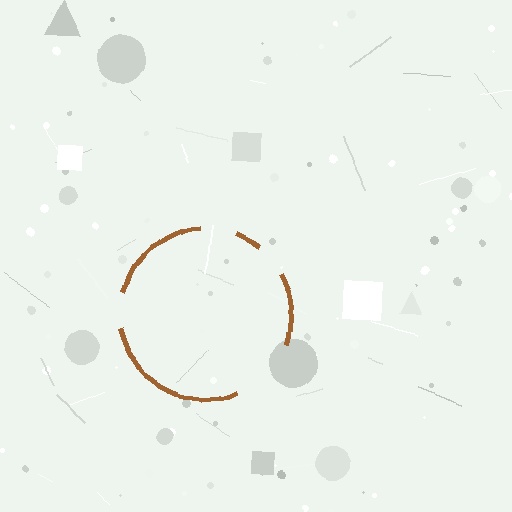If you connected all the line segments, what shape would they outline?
They would outline a circle.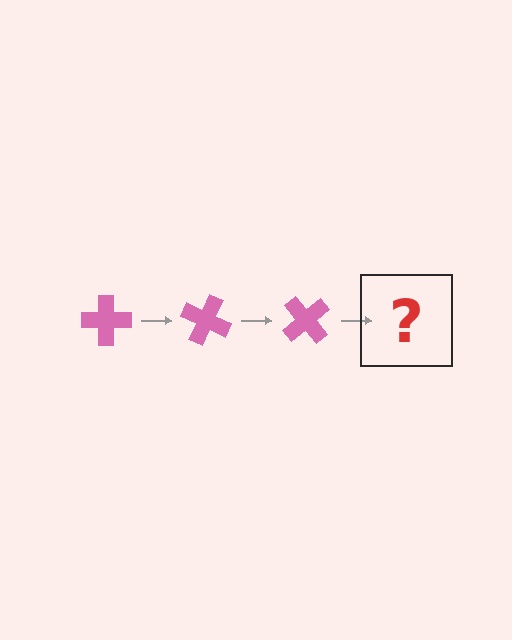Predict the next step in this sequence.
The next step is a pink cross rotated 75 degrees.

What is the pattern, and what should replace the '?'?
The pattern is that the cross rotates 25 degrees each step. The '?' should be a pink cross rotated 75 degrees.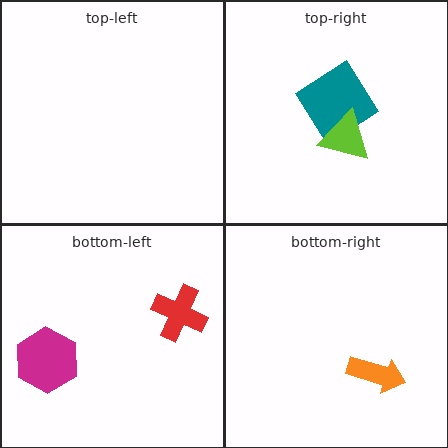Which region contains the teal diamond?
The top-right region.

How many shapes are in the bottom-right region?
1.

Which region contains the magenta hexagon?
The bottom-left region.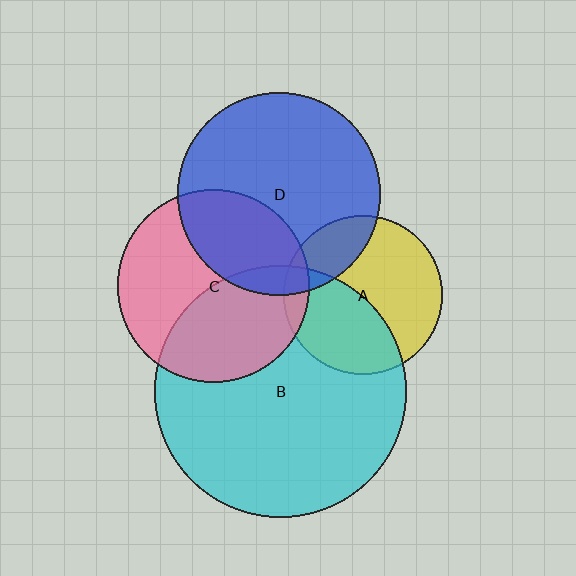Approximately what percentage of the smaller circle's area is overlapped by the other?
Approximately 20%.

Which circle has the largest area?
Circle B (cyan).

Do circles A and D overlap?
Yes.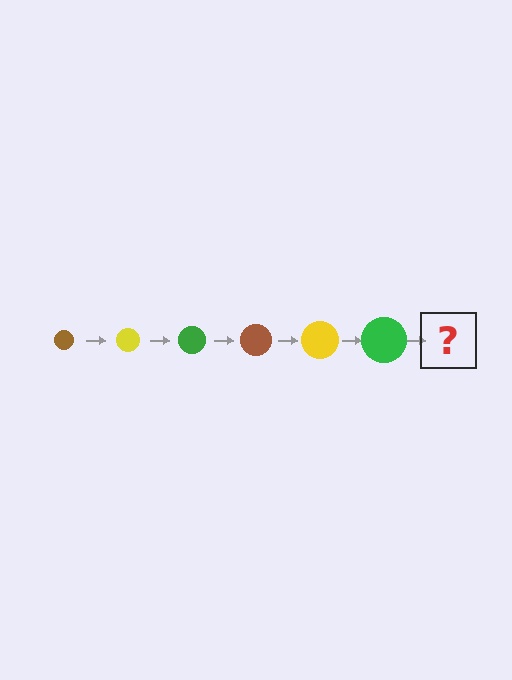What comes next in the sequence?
The next element should be a brown circle, larger than the previous one.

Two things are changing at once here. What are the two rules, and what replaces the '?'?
The two rules are that the circle grows larger each step and the color cycles through brown, yellow, and green. The '?' should be a brown circle, larger than the previous one.